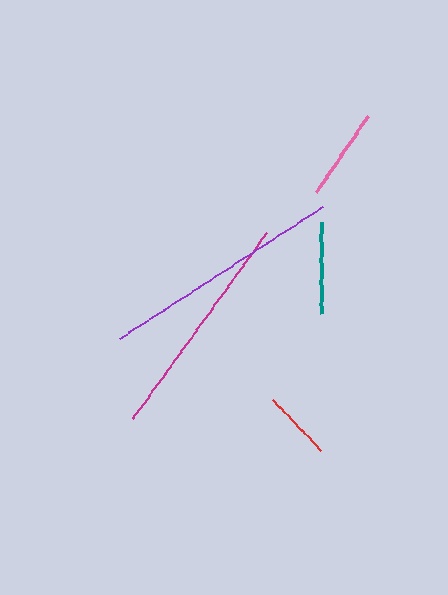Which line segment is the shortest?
The red line is the shortest at approximately 70 pixels.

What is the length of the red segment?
The red segment is approximately 70 pixels long.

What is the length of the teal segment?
The teal segment is approximately 91 pixels long.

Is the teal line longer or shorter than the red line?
The teal line is longer than the red line.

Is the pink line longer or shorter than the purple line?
The purple line is longer than the pink line.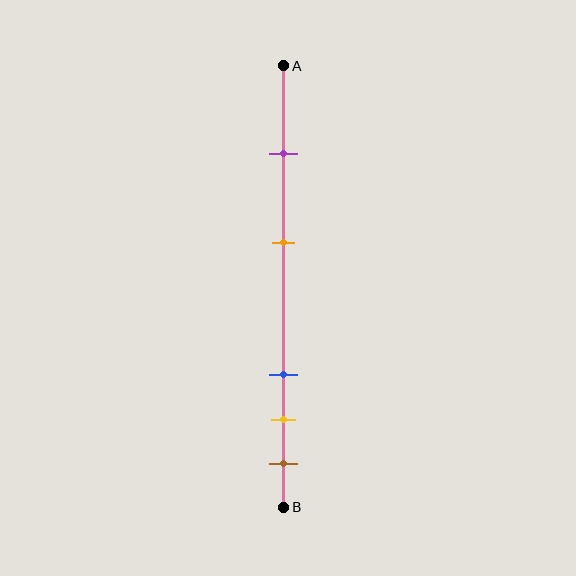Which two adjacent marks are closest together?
The yellow and brown marks are the closest adjacent pair.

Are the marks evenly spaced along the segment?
No, the marks are not evenly spaced.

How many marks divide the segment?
There are 5 marks dividing the segment.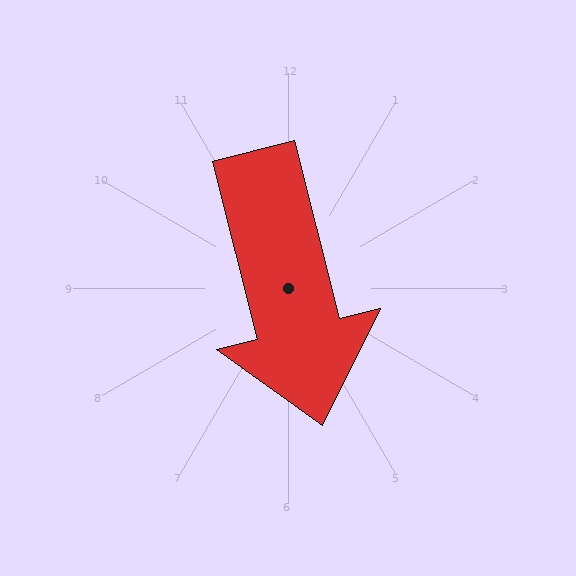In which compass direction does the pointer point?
South.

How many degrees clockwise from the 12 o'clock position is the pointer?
Approximately 166 degrees.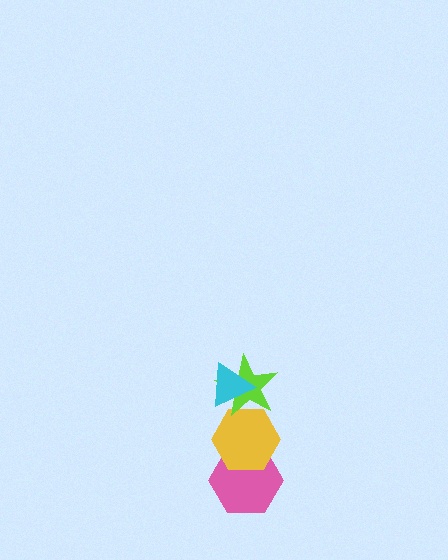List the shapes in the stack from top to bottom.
From top to bottom: the cyan triangle, the lime star, the yellow hexagon, the pink hexagon.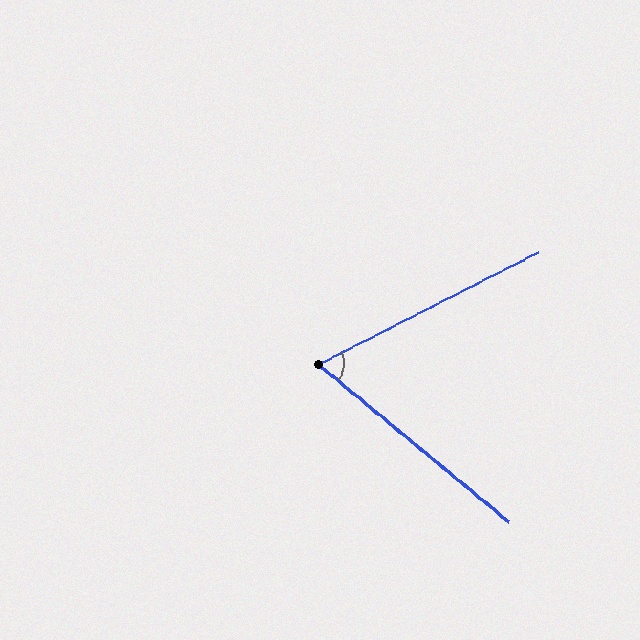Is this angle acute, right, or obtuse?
It is acute.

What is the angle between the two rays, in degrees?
Approximately 67 degrees.